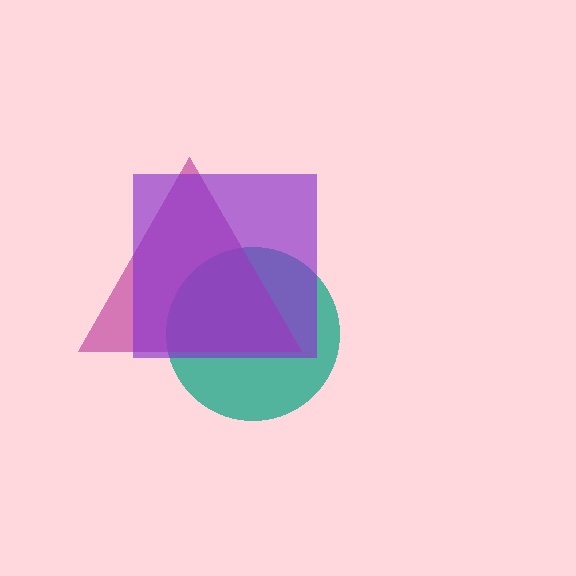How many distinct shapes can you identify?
There are 3 distinct shapes: a teal circle, a magenta triangle, a purple square.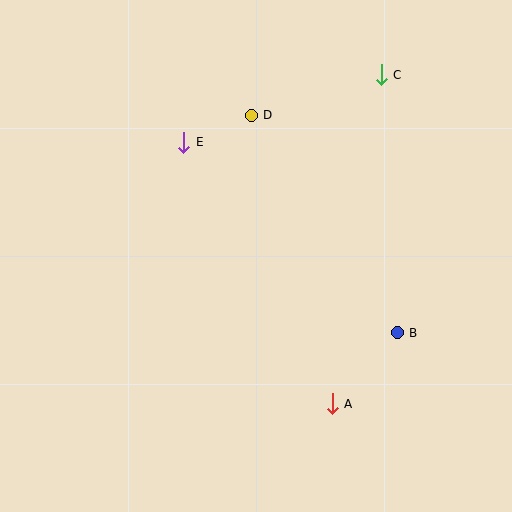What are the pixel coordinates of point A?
Point A is at (332, 404).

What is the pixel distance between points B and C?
The distance between B and C is 259 pixels.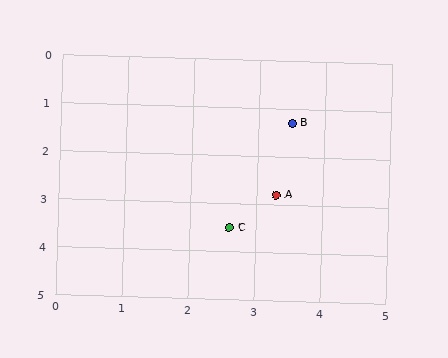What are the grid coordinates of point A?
Point A is at approximately (3.3, 2.8).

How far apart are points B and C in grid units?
Points B and C are about 2.4 grid units apart.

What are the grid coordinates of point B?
Point B is at approximately (3.5, 1.3).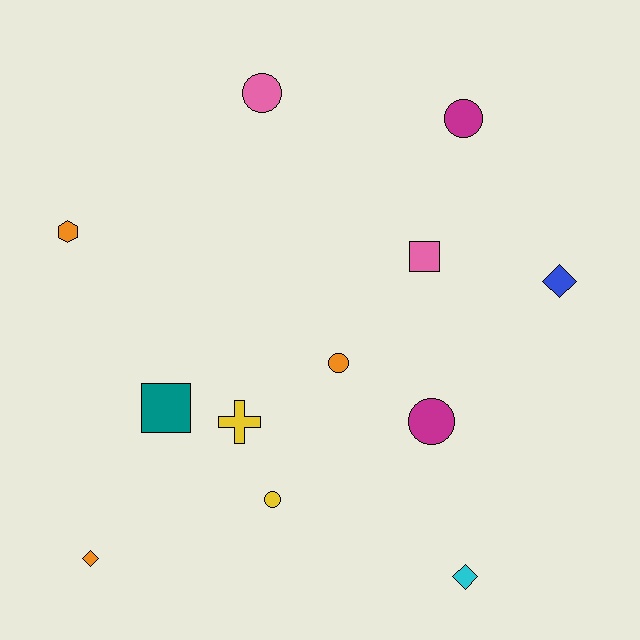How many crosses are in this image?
There is 1 cross.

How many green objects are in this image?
There are no green objects.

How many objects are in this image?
There are 12 objects.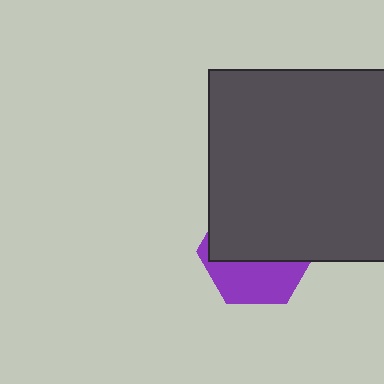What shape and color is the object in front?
The object in front is a dark gray square.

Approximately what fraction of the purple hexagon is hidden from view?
Roughly 60% of the purple hexagon is hidden behind the dark gray square.